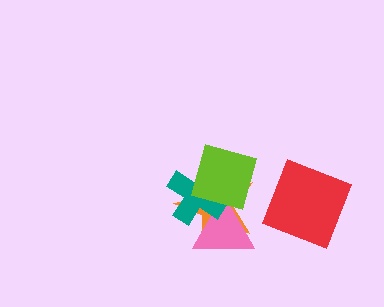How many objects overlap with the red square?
0 objects overlap with the red square.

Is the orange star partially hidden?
Yes, it is partially covered by another shape.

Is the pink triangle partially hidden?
Yes, it is partially covered by another shape.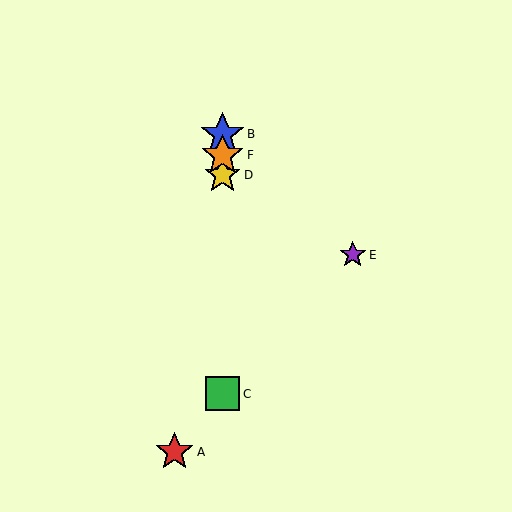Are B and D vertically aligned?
Yes, both are at x≈223.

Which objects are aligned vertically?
Objects B, C, D, F are aligned vertically.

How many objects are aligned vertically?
4 objects (B, C, D, F) are aligned vertically.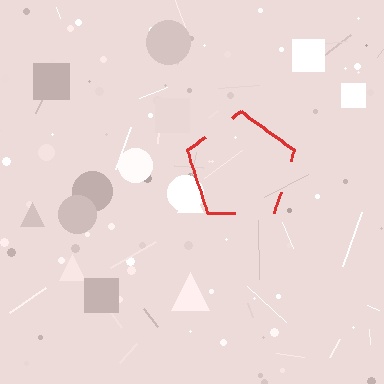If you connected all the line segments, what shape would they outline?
They would outline a pentagon.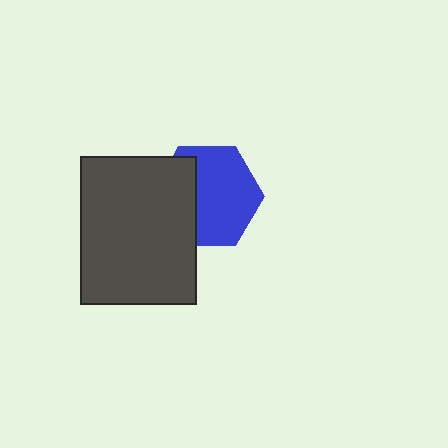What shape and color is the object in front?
The object in front is a dark gray rectangle.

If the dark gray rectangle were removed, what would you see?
You would see the complete blue hexagon.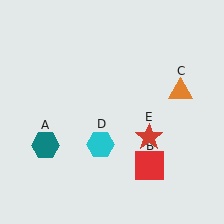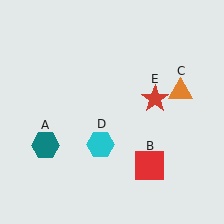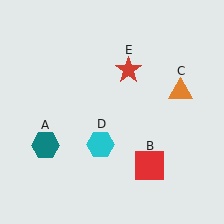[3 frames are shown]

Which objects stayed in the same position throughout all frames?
Teal hexagon (object A) and red square (object B) and orange triangle (object C) and cyan hexagon (object D) remained stationary.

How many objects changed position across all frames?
1 object changed position: red star (object E).